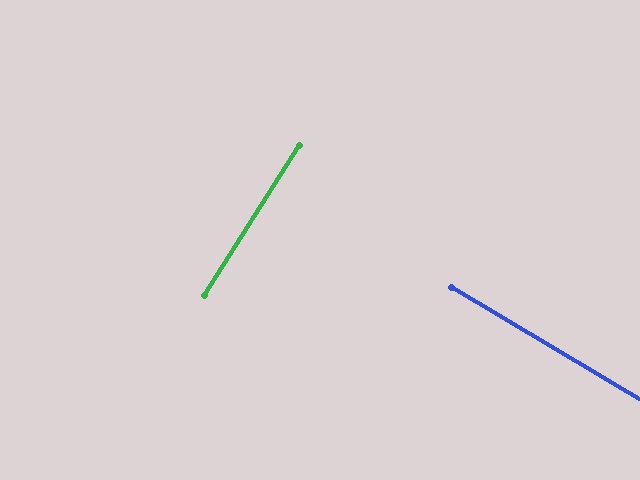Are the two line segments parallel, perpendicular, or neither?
Perpendicular — they meet at approximately 88°.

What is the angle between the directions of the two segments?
Approximately 88 degrees.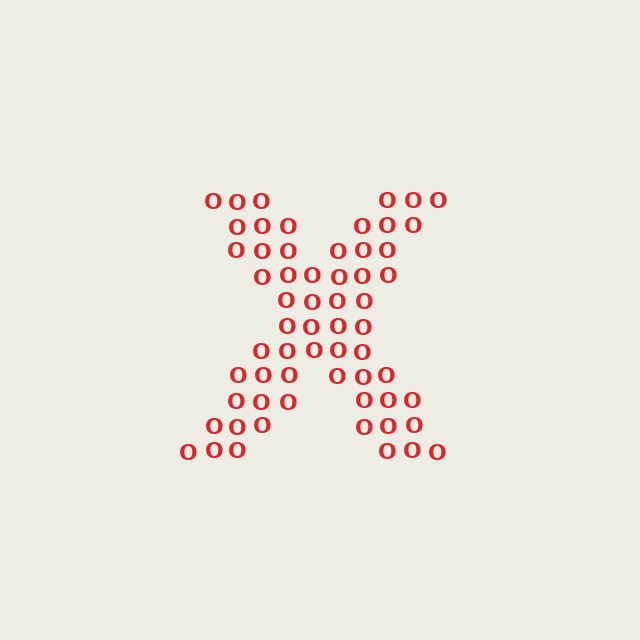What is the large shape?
The large shape is the letter X.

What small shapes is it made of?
It is made of small letter O's.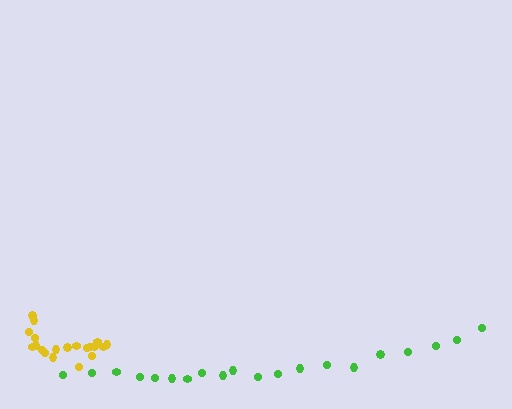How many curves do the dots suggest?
There are 2 distinct paths.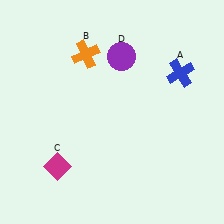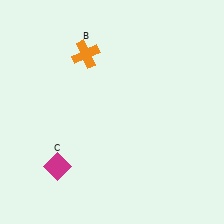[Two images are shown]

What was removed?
The purple circle (D), the blue cross (A) were removed in Image 2.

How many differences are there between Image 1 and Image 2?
There are 2 differences between the two images.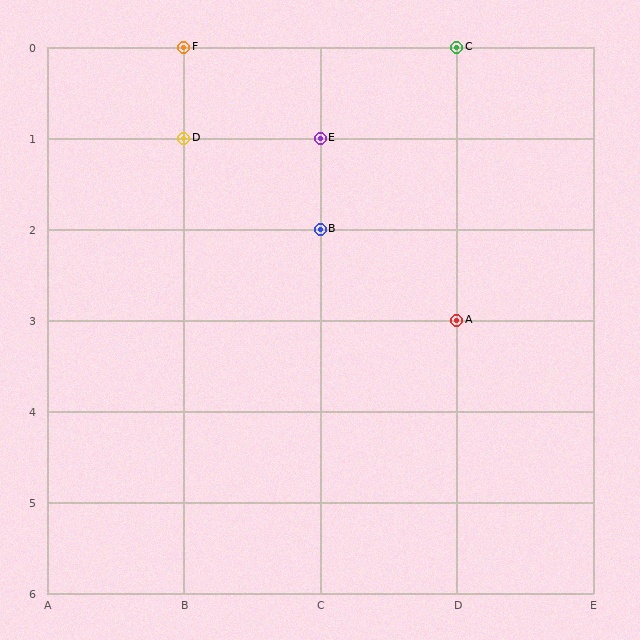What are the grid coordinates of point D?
Point D is at grid coordinates (B, 1).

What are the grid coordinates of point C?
Point C is at grid coordinates (D, 0).